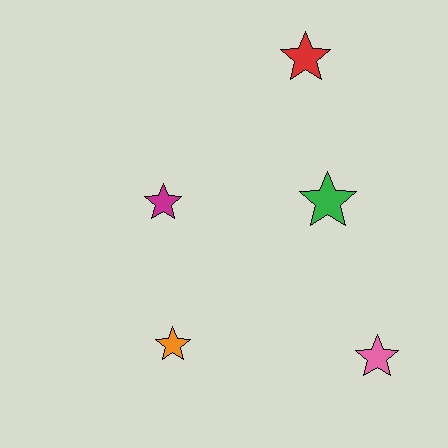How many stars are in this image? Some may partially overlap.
There are 5 stars.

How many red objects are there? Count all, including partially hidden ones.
There is 1 red object.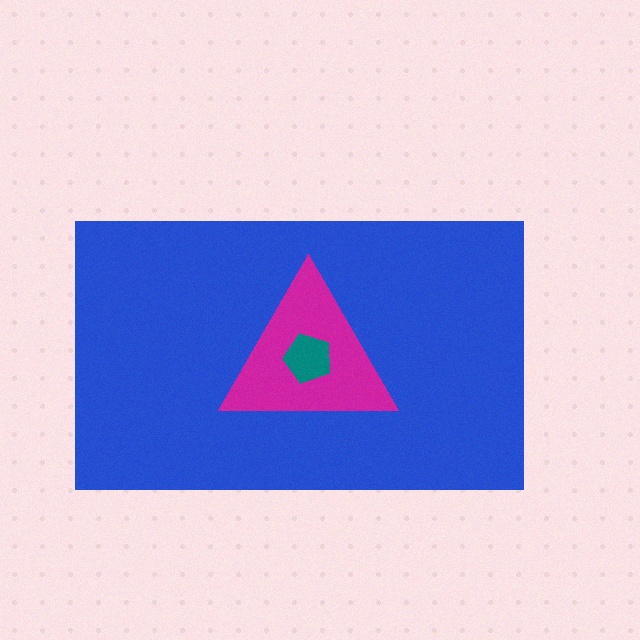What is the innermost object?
The teal pentagon.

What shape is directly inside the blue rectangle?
The magenta triangle.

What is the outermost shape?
The blue rectangle.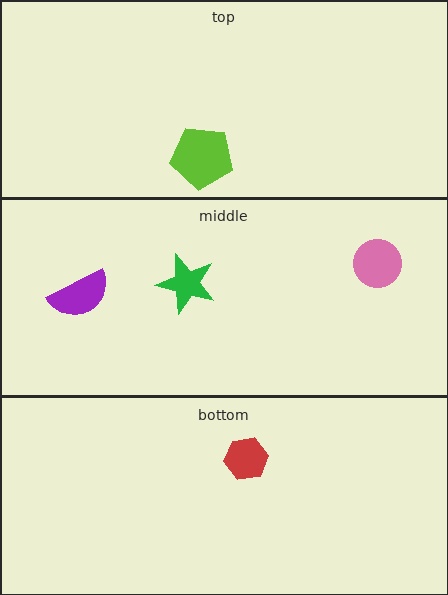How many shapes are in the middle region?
3.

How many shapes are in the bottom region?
1.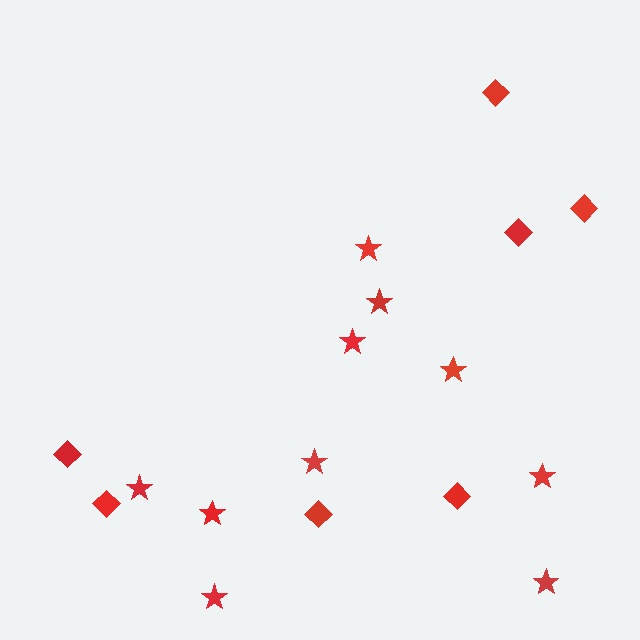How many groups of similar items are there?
There are 2 groups: one group of stars (10) and one group of diamonds (7).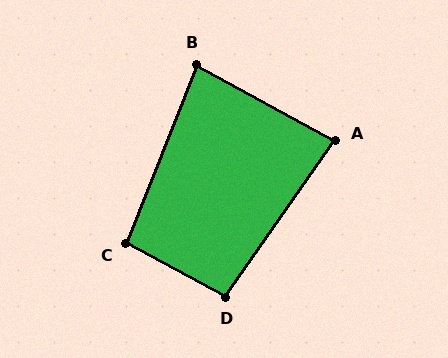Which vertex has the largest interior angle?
D, at approximately 97 degrees.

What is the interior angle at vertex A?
Approximately 84 degrees (acute).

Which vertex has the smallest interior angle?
B, at approximately 83 degrees.